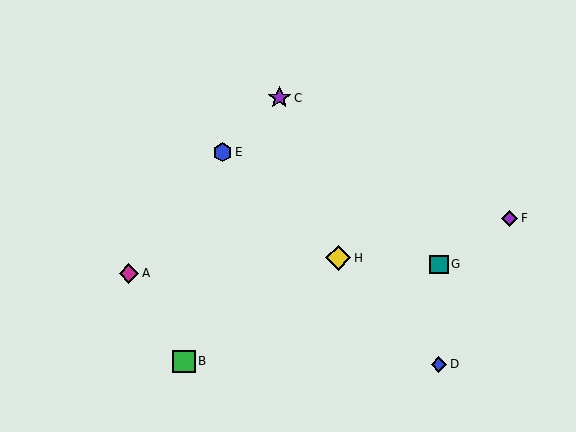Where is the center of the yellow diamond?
The center of the yellow diamond is at (338, 258).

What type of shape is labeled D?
Shape D is a blue diamond.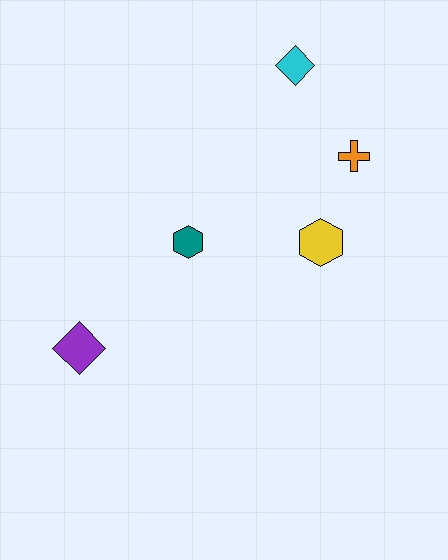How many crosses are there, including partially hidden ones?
There is 1 cross.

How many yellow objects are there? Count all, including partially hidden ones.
There is 1 yellow object.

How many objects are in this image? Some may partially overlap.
There are 5 objects.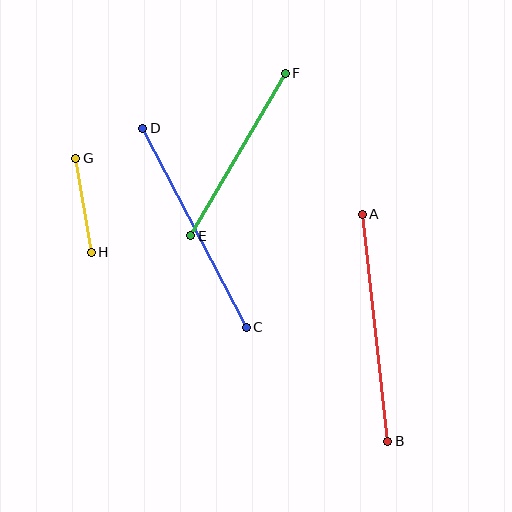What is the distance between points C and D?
The distance is approximately 224 pixels.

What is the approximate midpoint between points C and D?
The midpoint is at approximately (194, 228) pixels.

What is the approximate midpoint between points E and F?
The midpoint is at approximately (238, 155) pixels.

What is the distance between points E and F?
The distance is approximately 188 pixels.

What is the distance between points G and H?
The distance is approximately 95 pixels.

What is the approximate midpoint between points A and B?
The midpoint is at approximately (375, 328) pixels.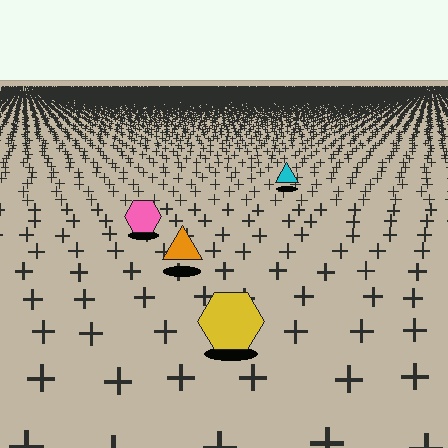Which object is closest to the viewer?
The yellow hexagon is closest. The texture marks near it are larger and more spread out.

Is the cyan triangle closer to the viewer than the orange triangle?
No. The orange triangle is closer — you can tell from the texture gradient: the ground texture is coarser near it.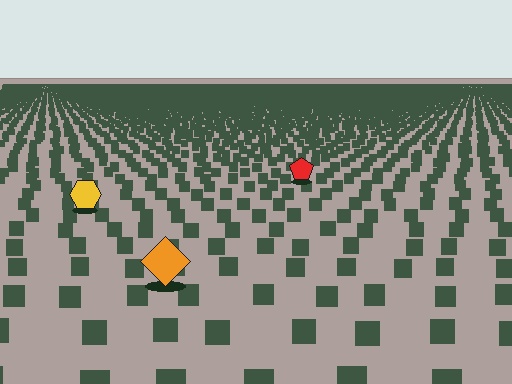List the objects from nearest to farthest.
From nearest to farthest: the orange diamond, the yellow hexagon, the red pentagon.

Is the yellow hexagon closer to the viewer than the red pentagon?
Yes. The yellow hexagon is closer — you can tell from the texture gradient: the ground texture is coarser near it.